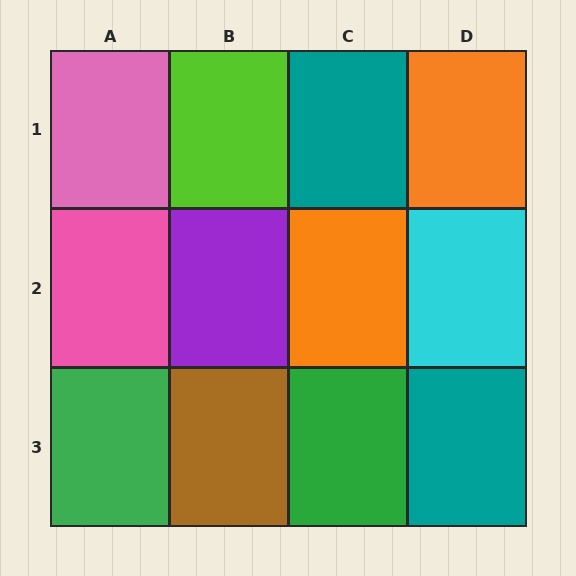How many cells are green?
2 cells are green.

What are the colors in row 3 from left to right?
Green, brown, green, teal.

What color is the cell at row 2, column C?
Orange.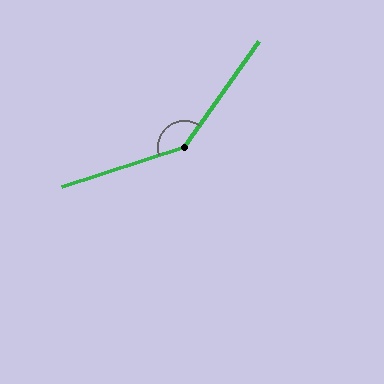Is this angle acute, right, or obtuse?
It is obtuse.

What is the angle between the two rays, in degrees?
Approximately 143 degrees.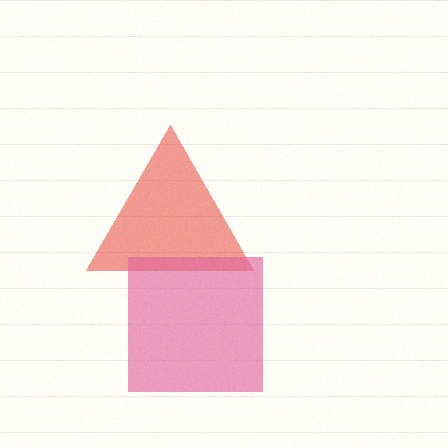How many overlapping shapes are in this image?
There are 2 overlapping shapes in the image.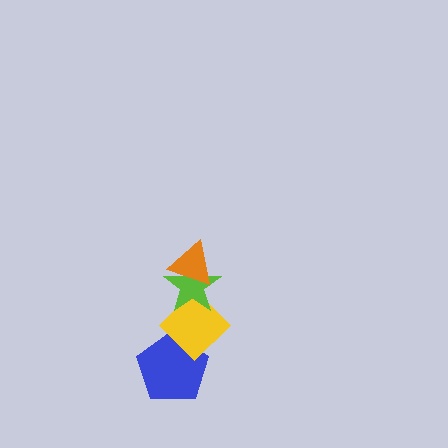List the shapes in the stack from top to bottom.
From top to bottom: the orange triangle, the lime star, the yellow diamond, the blue pentagon.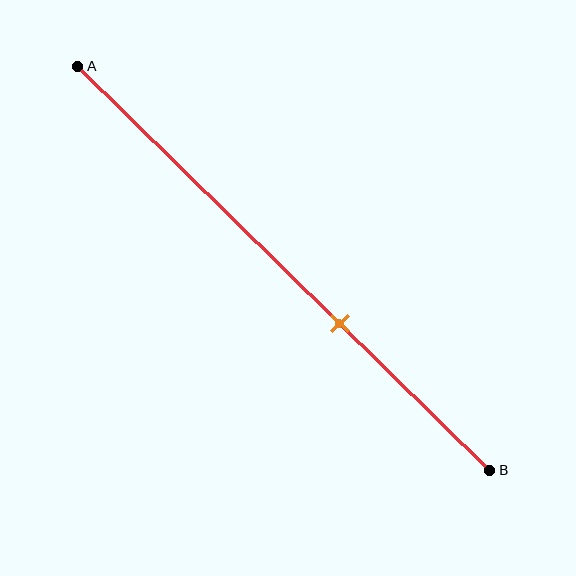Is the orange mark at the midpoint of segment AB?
No, the mark is at about 65% from A, not at the 50% midpoint.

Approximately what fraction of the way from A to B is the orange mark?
The orange mark is approximately 65% of the way from A to B.